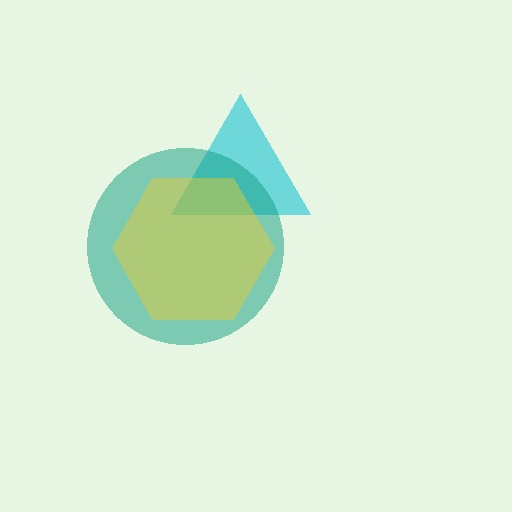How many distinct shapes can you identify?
There are 3 distinct shapes: a cyan triangle, a teal circle, a yellow hexagon.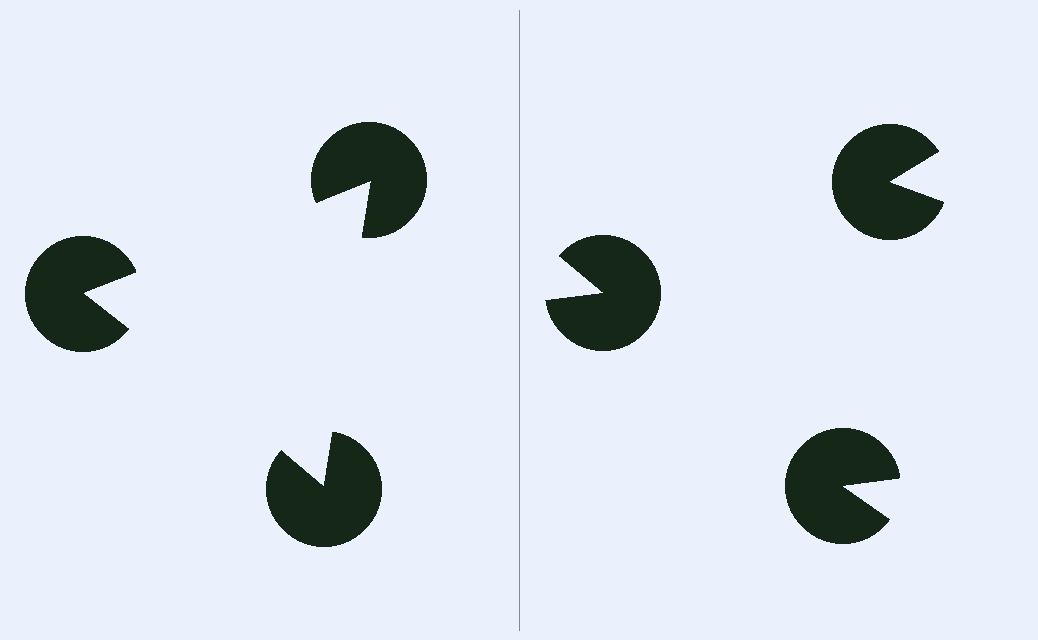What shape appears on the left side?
An illusory triangle.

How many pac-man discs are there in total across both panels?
6 — 3 on each side.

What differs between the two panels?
The pac-man discs are positioned identically on both sides; only the wedge orientations differ. On the left they align to a triangle; on the right they are misaligned.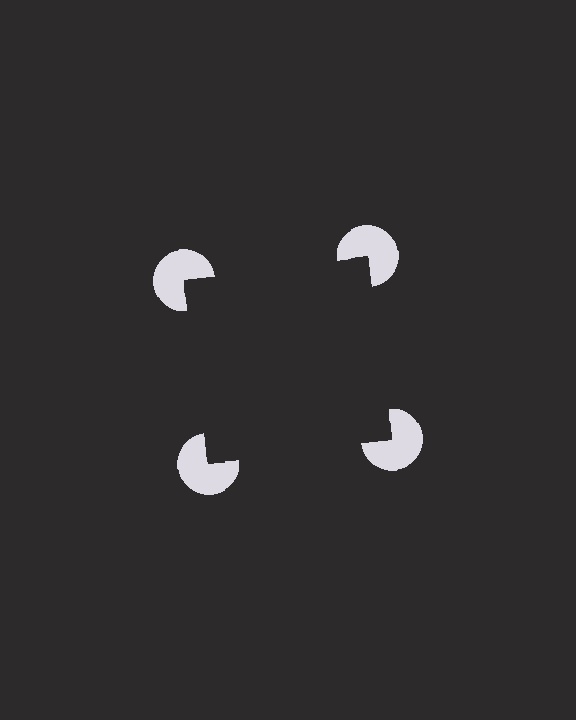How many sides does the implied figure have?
4 sides.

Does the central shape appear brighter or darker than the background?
It typically appears slightly darker than the background, even though no actual brightness change is drawn.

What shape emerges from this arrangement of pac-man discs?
An illusory square — its edges are inferred from the aligned wedge cuts in the pac-man discs, not physically drawn.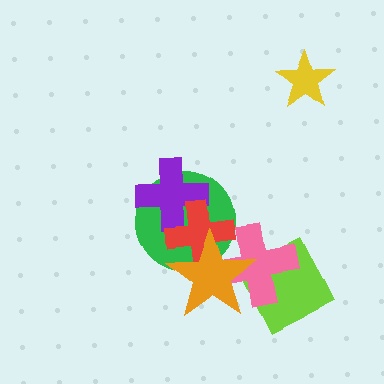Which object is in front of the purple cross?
The red cross is in front of the purple cross.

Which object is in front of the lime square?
The pink cross is in front of the lime square.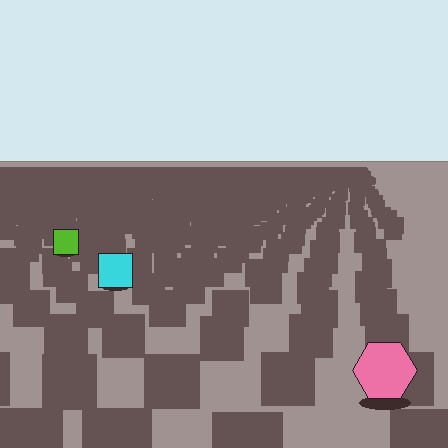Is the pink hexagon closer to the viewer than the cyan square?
Yes. The pink hexagon is closer — you can tell from the texture gradient: the ground texture is coarser near it.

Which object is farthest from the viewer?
The lime square is farthest from the viewer. It appears smaller and the ground texture around it is denser.